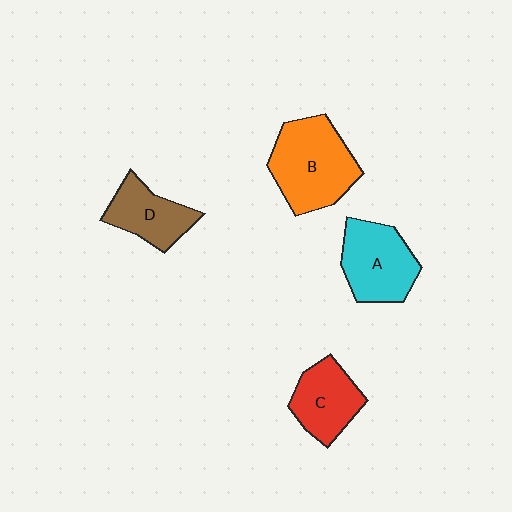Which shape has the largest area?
Shape B (orange).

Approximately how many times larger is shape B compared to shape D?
Approximately 1.6 times.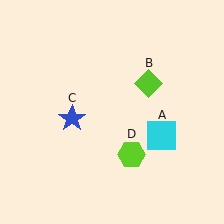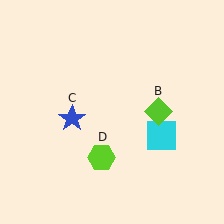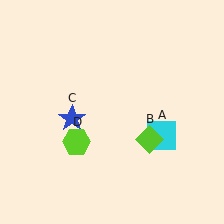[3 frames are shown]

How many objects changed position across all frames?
2 objects changed position: lime diamond (object B), lime hexagon (object D).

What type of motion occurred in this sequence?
The lime diamond (object B), lime hexagon (object D) rotated clockwise around the center of the scene.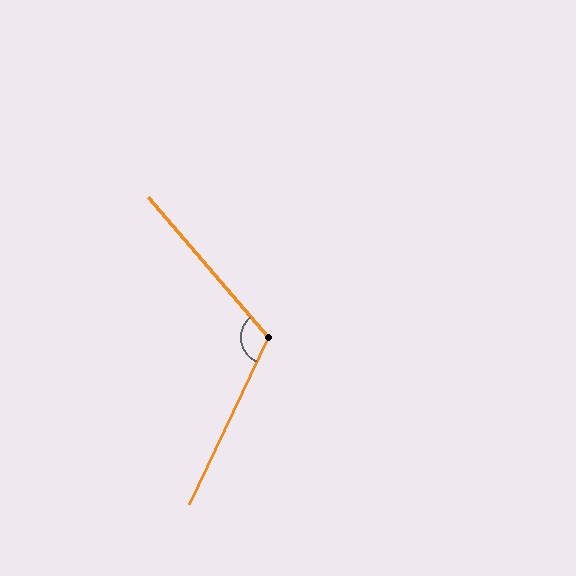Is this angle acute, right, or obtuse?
It is obtuse.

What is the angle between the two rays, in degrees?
Approximately 114 degrees.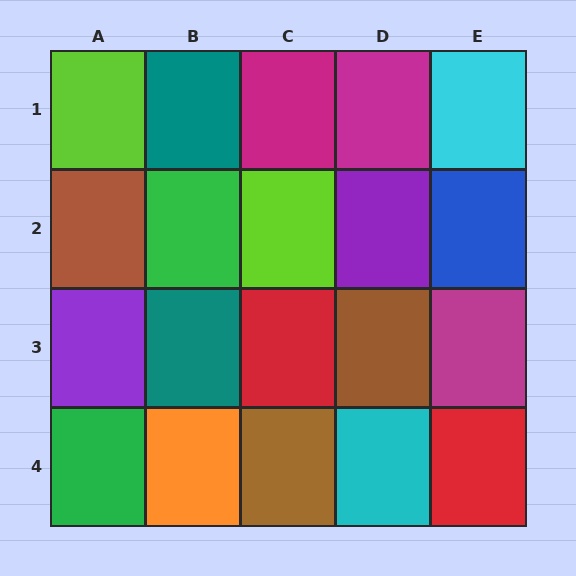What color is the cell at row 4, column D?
Cyan.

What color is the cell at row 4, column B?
Orange.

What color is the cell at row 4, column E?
Red.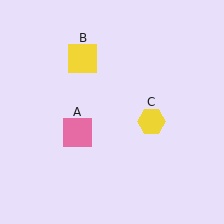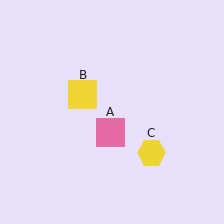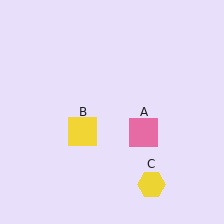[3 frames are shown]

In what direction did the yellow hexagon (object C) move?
The yellow hexagon (object C) moved down.